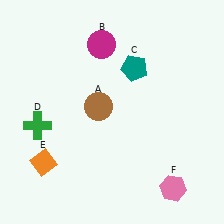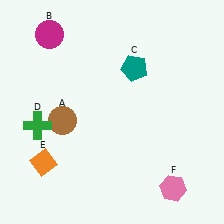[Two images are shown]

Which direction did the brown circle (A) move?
The brown circle (A) moved left.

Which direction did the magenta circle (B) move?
The magenta circle (B) moved left.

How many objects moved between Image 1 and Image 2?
2 objects moved between the two images.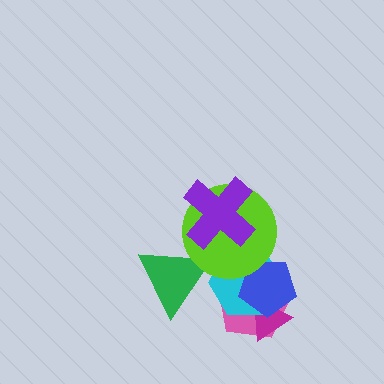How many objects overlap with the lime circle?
4 objects overlap with the lime circle.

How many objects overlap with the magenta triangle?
3 objects overlap with the magenta triangle.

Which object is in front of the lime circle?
The purple cross is in front of the lime circle.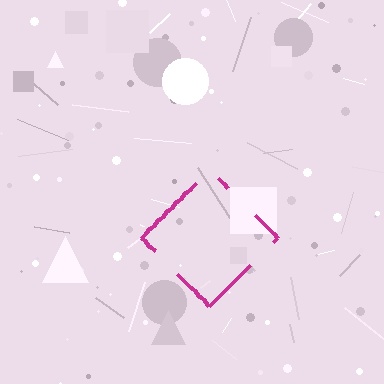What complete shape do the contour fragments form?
The contour fragments form a diamond.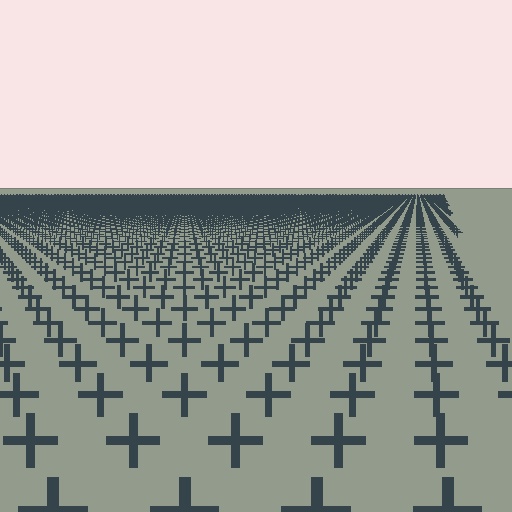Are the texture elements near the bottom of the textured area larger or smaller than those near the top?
Larger. Near the bottom, elements are closer to the viewer and appear at a bigger on-screen size.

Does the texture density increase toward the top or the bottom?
Density increases toward the top.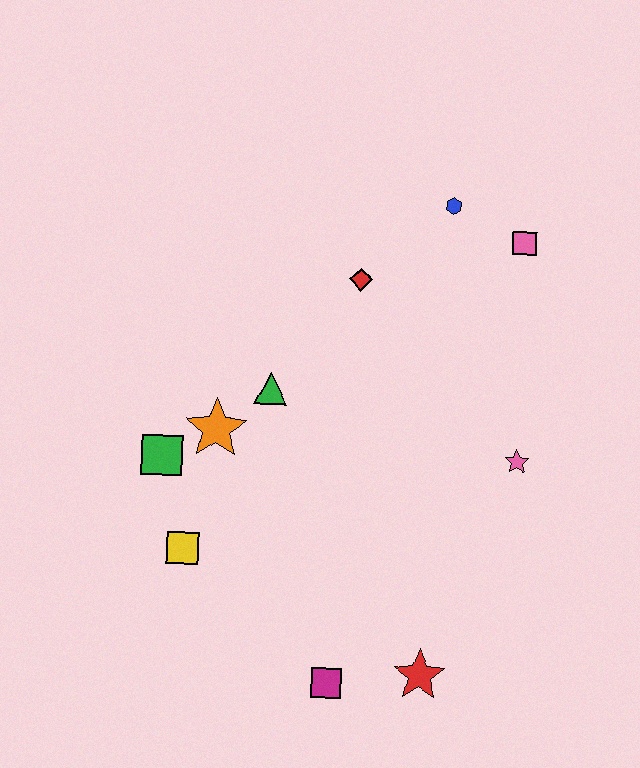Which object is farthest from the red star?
The blue hexagon is farthest from the red star.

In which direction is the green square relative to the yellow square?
The green square is above the yellow square.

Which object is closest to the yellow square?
The green square is closest to the yellow square.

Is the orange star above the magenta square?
Yes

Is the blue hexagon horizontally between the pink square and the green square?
Yes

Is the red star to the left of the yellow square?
No